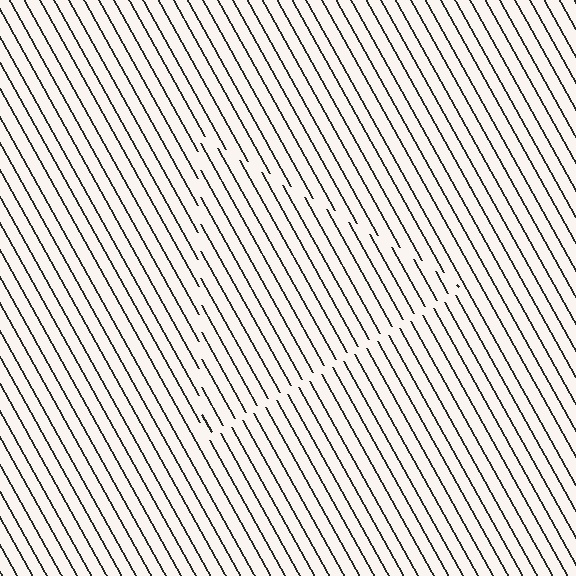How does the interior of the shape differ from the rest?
The interior of the shape contains the same grating, shifted by half a period — the contour is defined by the phase discontinuity where line-ends from the inner and outer gratings abut.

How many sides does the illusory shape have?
3 sides — the line-ends trace a triangle.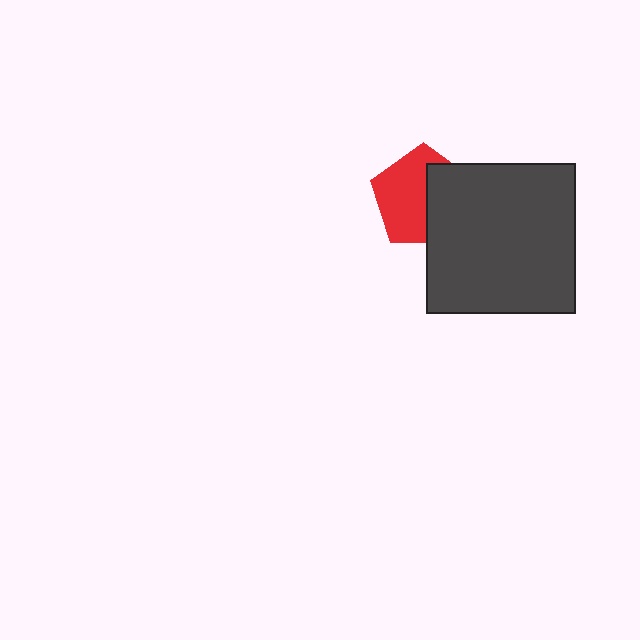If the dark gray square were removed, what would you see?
You would see the complete red pentagon.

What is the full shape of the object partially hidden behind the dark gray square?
The partially hidden object is a red pentagon.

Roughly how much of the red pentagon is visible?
About half of it is visible (roughly 57%).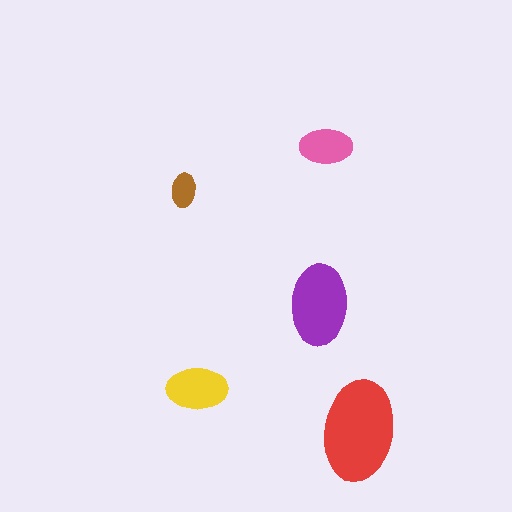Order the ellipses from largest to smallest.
the red one, the purple one, the yellow one, the pink one, the brown one.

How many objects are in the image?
There are 5 objects in the image.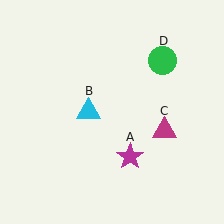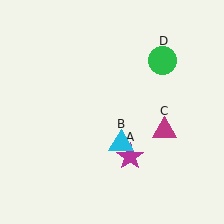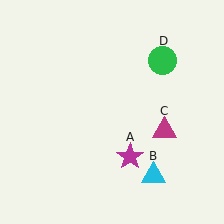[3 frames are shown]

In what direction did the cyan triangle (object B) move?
The cyan triangle (object B) moved down and to the right.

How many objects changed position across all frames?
1 object changed position: cyan triangle (object B).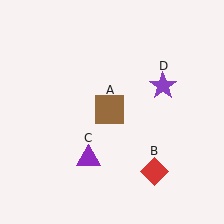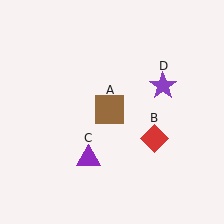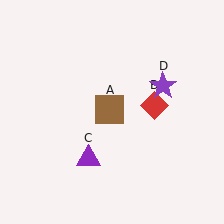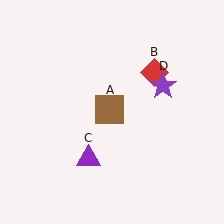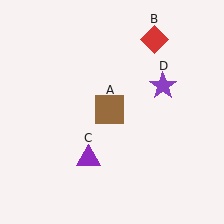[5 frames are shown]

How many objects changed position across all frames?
1 object changed position: red diamond (object B).